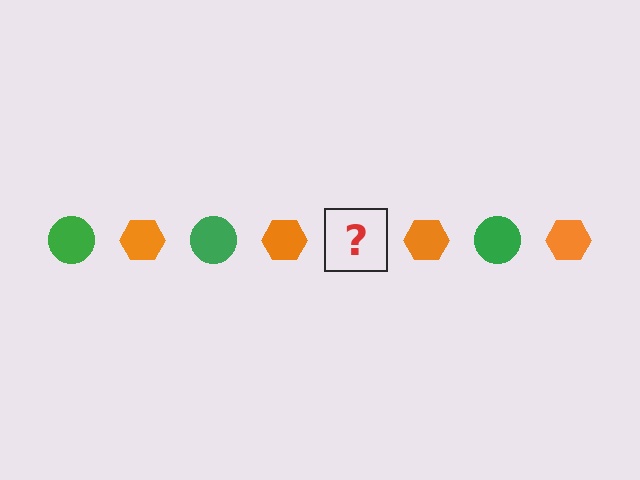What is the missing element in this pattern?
The missing element is a green circle.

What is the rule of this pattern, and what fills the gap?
The rule is that the pattern alternates between green circle and orange hexagon. The gap should be filled with a green circle.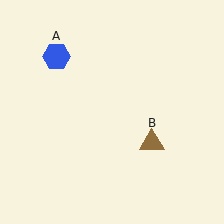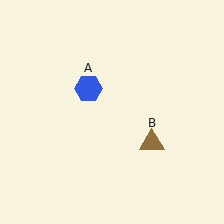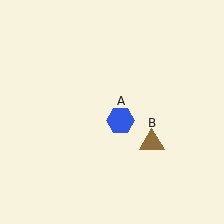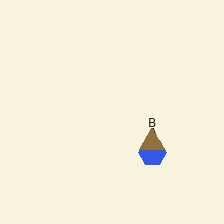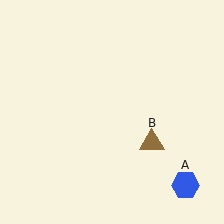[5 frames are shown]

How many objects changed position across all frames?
1 object changed position: blue hexagon (object A).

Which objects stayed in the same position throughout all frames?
Brown triangle (object B) remained stationary.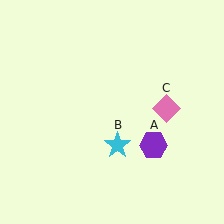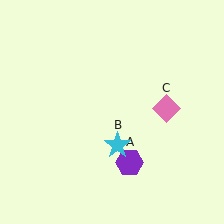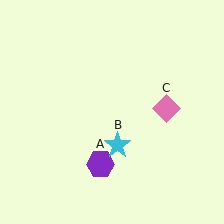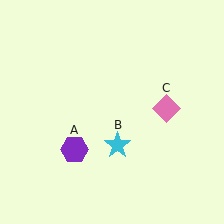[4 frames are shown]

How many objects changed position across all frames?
1 object changed position: purple hexagon (object A).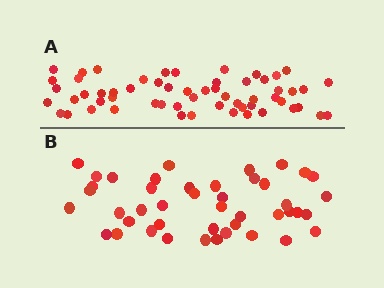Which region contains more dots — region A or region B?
Region A (the top region) has more dots.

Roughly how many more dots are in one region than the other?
Region A has approximately 15 more dots than region B.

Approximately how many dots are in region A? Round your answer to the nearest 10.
About 60 dots. (The exact count is 58, which rounds to 60.)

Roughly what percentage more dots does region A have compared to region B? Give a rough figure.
About 30% more.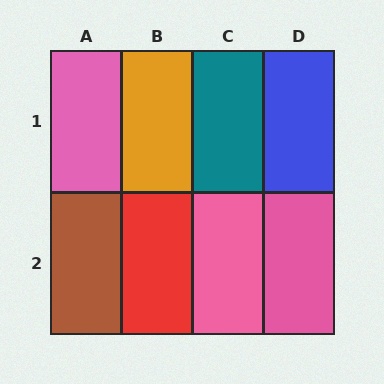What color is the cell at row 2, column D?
Pink.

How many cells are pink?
3 cells are pink.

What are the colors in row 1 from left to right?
Pink, orange, teal, blue.